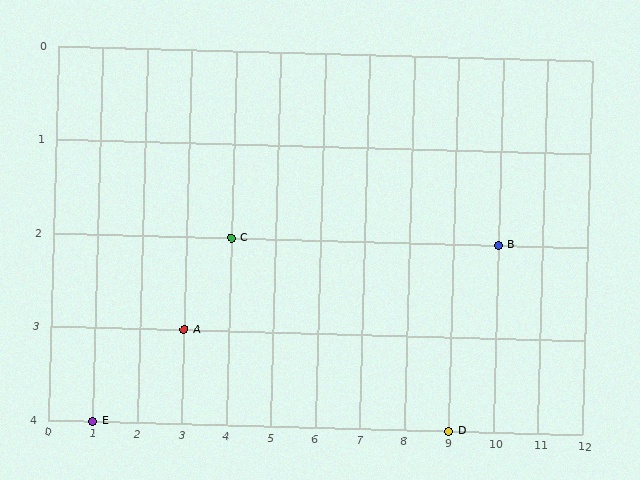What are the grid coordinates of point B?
Point B is at grid coordinates (10, 2).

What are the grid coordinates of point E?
Point E is at grid coordinates (1, 4).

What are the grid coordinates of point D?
Point D is at grid coordinates (9, 4).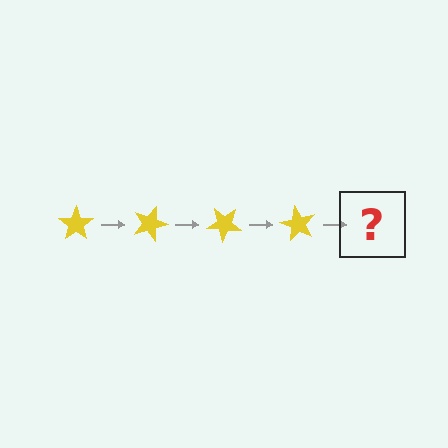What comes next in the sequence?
The next element should be a yellow star rotated 80 degrees.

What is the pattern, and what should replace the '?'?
The pattern is that the star rotates 20 degrees each step. The '?' should be a yellow star rotated 80 degrees.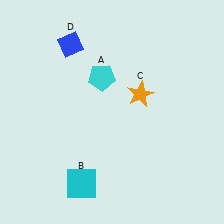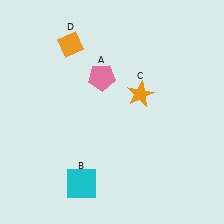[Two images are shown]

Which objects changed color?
A changed from cyan to pink. D changed from blue to orange.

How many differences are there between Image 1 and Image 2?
There are 2 differences between the two images.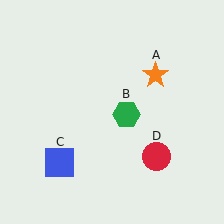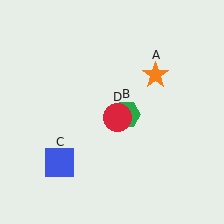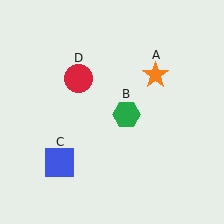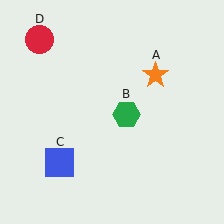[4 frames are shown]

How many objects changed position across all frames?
1 object changed position: red circle (object D).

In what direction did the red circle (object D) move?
The red circle (object D) moved up and to the left.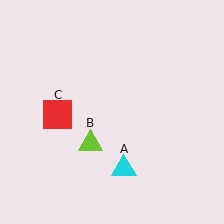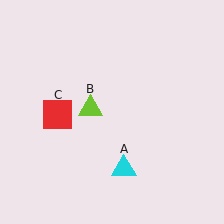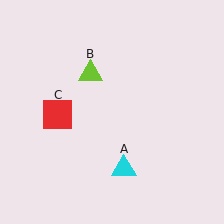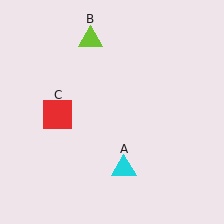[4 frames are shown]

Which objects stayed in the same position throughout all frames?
Cyan triangle (object A) and red square (object C) remained stationary.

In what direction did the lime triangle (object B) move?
The lime triangle (object B) moved up.